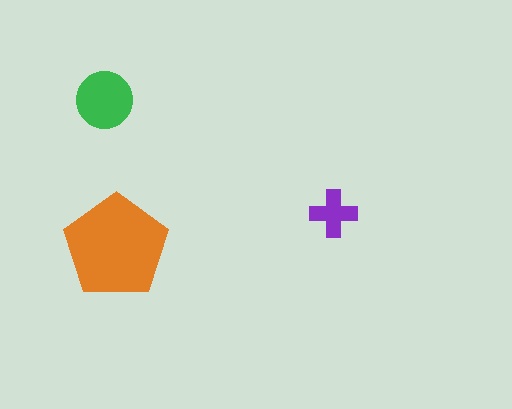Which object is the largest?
The orange pentagon.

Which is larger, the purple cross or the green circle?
The green circle.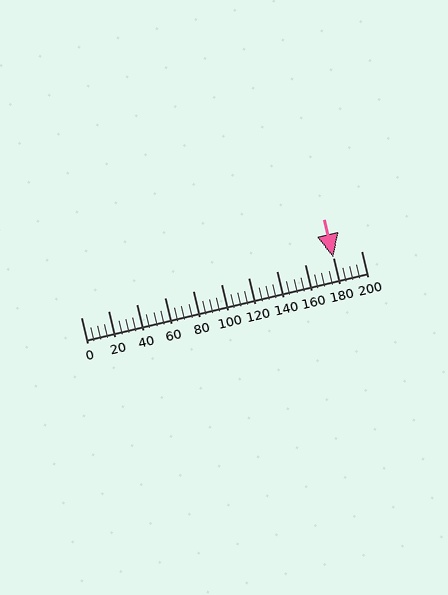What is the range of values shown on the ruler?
The ruler shows values from 0 to 200.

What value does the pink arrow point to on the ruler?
The pink arrow points to approximately 180.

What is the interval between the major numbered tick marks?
The major tick marks are spaced 20 units apart.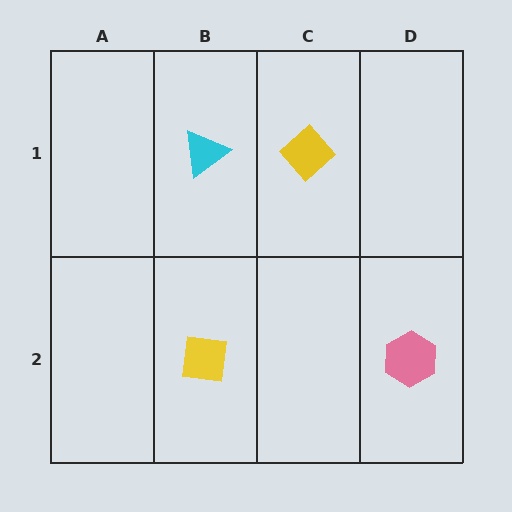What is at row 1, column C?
A yellow diamond.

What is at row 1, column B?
A cyan triangle.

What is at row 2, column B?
A yellow square.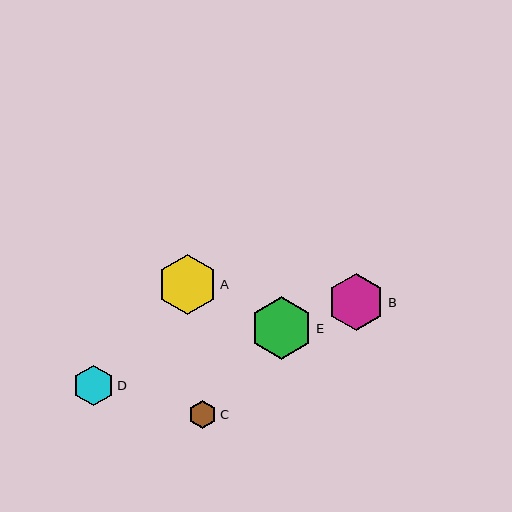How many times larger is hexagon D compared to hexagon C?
Hexagon D is approximately 1.4 times the size of hexagon C.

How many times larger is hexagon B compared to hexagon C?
Hexagon B is approximately 2.0 times the size of hexagon C.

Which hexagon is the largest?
Hexagon E is the largest with a size of approximately 63 pixels.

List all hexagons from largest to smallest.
From largest to smallest: E, A, B, D, C.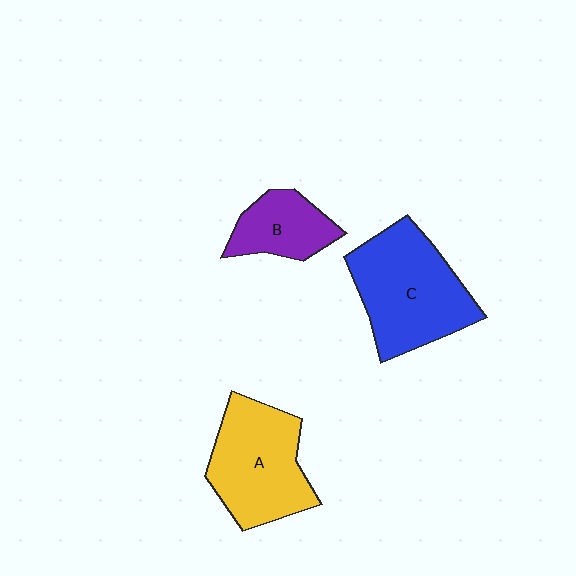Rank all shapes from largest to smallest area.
From largest to smallest: C (blue), A (yellow), B (purple).